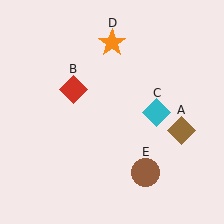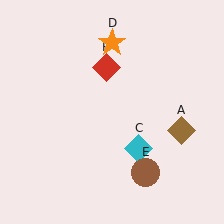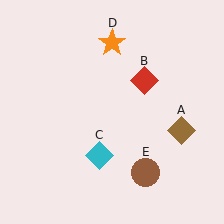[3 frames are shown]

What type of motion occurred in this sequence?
The red diamond (object B), cyan diamond (object C) rotated clockwise around the center of the scene.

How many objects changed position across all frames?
2 objects changed position: red diamond (object B), cyan diamond (object C).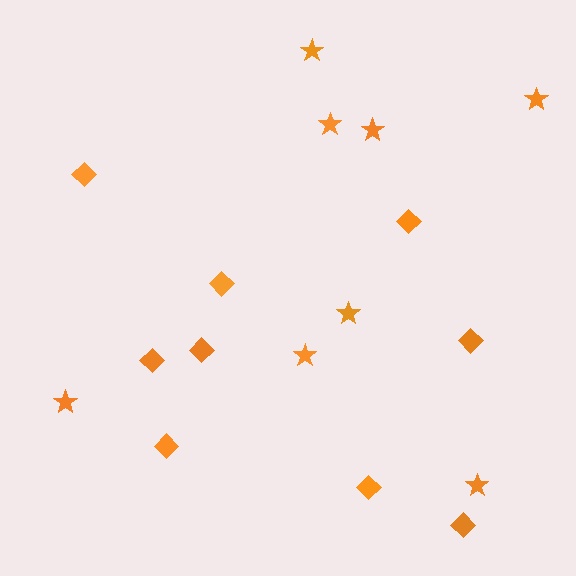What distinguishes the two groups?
There are 2 groups: one group of diamonds (9) and one group of stars (8).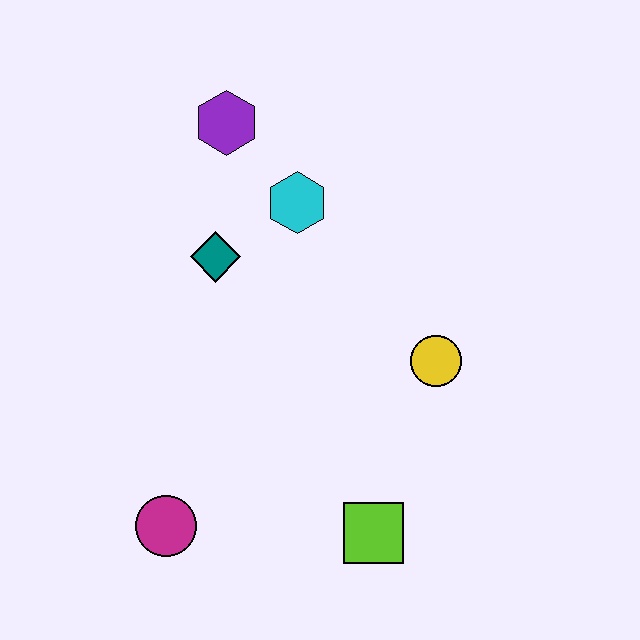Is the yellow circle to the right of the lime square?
Yes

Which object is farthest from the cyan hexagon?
The magenta circle is farthest from the cyan hexagon.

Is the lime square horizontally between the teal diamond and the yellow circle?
Yes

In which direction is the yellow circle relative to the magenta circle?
The yellow circle is to the right of the magenta circle.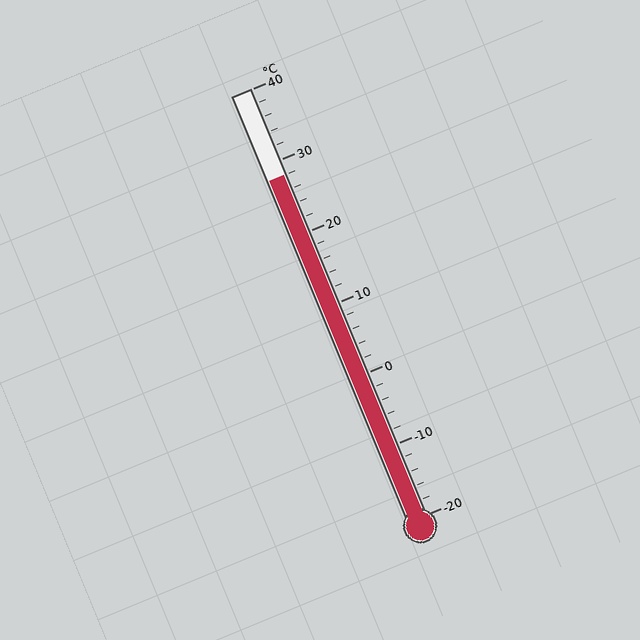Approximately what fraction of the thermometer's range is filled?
The thermometer is filled to approximately 80% of its range.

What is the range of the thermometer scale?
The thermometer scale ranges from -20°C to 40°C.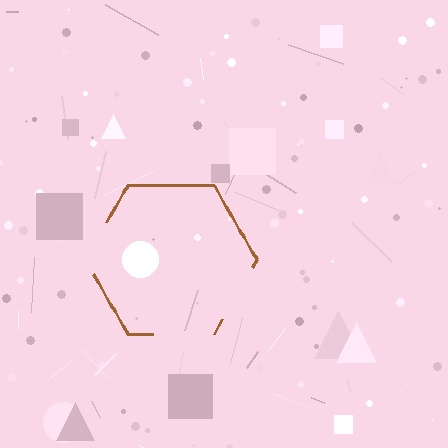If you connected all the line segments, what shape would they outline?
They would outline a hexagon.